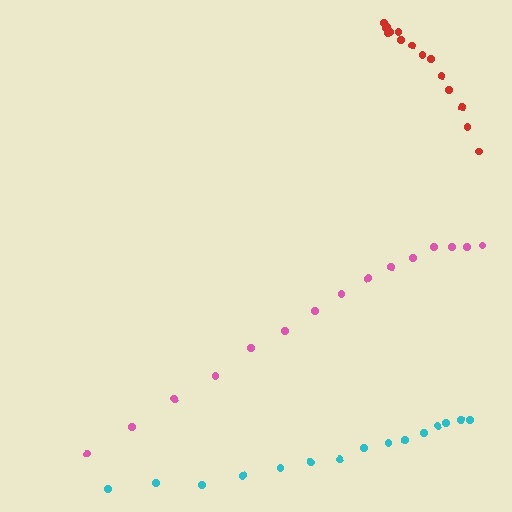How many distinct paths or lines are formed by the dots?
There are 3 distinct paths.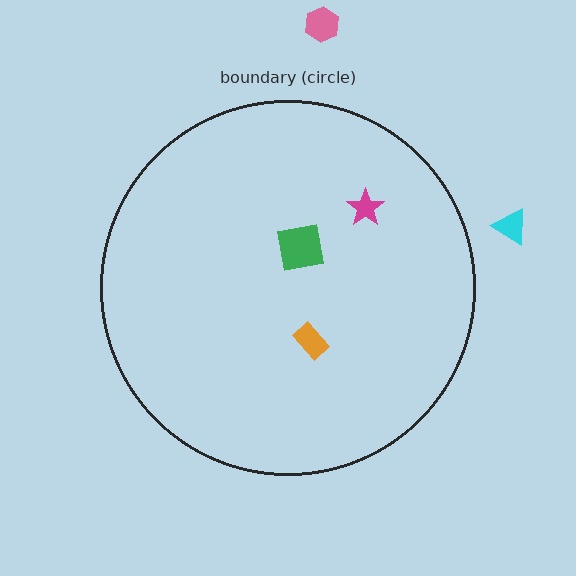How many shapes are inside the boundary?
3 inside, 2 outside.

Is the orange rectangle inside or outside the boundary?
Inside.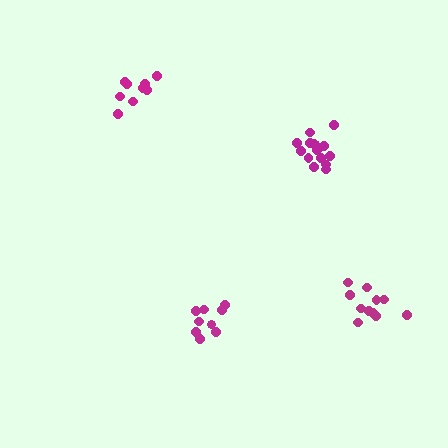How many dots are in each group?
Group 1: 9 dots, Group 2: 11 dots, Group 3: 15 dots, Group 4: 9 dots (44 total).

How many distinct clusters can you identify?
There are 4 distinct clusters.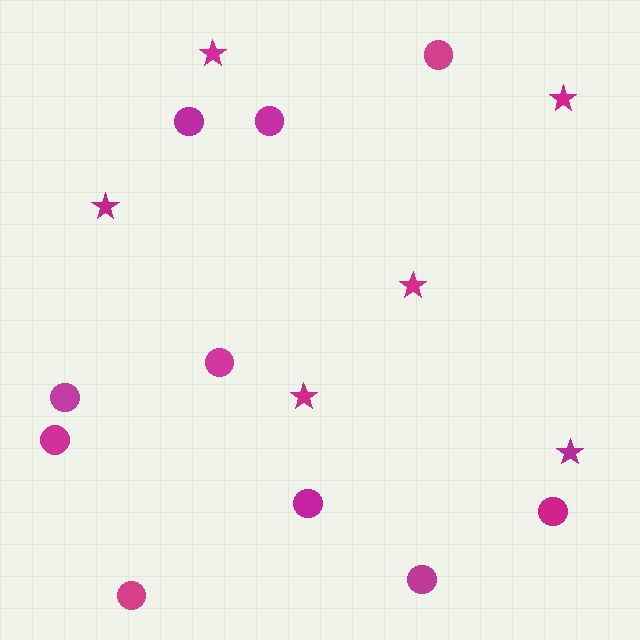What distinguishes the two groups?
There are 2 groups: one group of circles (10) and one group of stars (6).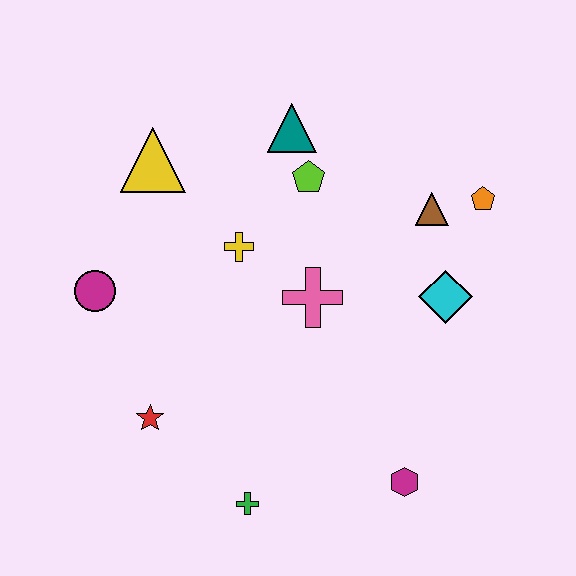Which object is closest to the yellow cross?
The pink cross is closest to the yellow cross.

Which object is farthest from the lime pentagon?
The green cross is farthest from the lime pentagon.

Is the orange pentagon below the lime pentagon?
Yes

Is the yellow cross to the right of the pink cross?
No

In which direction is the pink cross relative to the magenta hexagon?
The pink cross is above the magenta hexagon.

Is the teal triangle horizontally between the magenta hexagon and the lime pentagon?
No